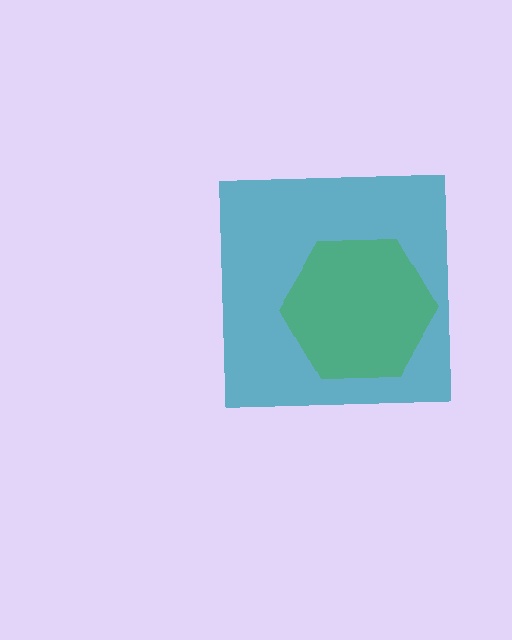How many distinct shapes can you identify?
There are 2 distinct shapes: a teal square, a green hexagon.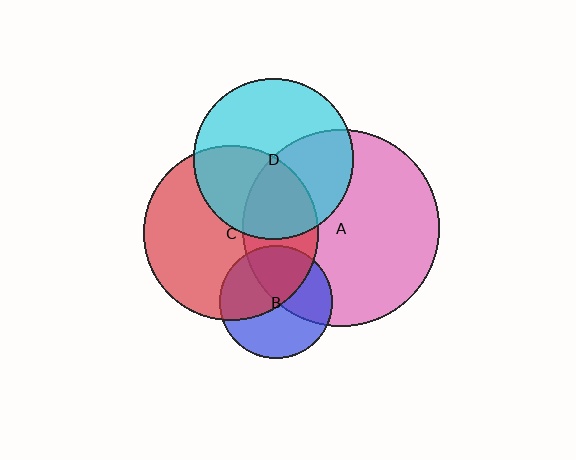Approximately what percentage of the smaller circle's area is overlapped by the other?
Approximately 40%.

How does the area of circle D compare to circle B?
Approximately 2.0 times.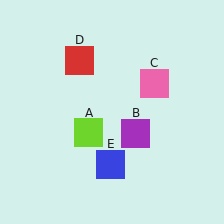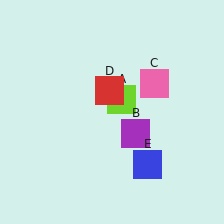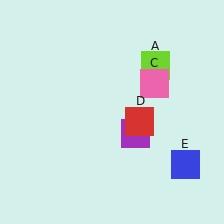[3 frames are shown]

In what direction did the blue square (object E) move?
The blue square (object E) moved right.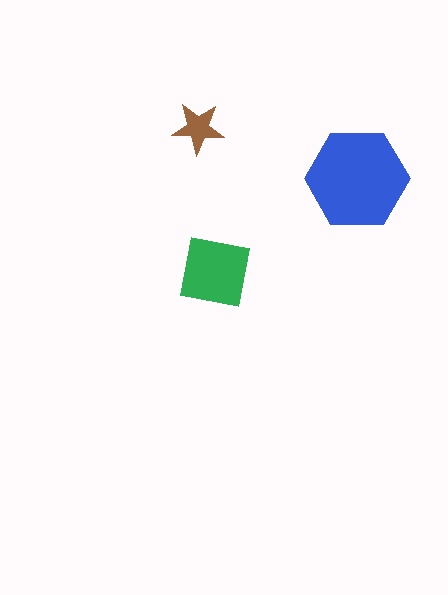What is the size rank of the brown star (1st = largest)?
3rd.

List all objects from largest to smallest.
The blue hexagon, the green square, the brown star.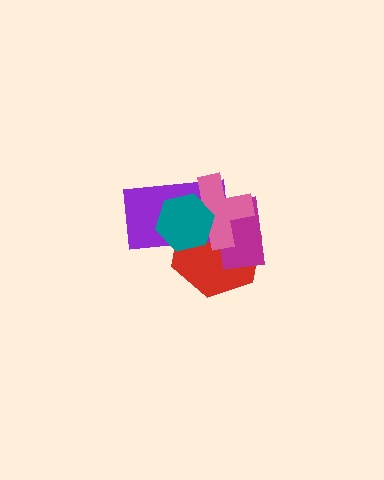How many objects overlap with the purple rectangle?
4 objects overlap with the purple rectangle.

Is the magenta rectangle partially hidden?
Yes, it is partially covered by another shape.